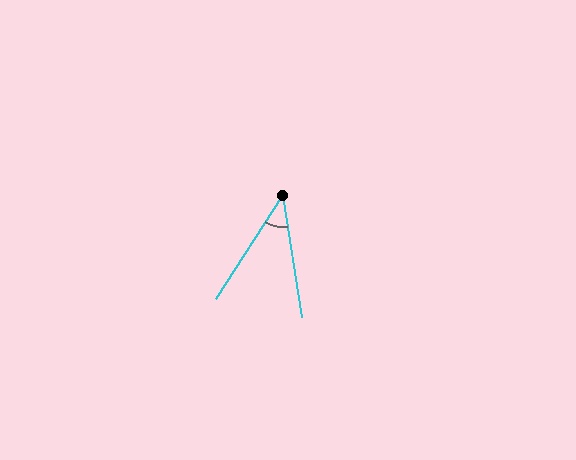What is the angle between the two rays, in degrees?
Approximately 42 degrees.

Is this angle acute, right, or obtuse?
It is acute.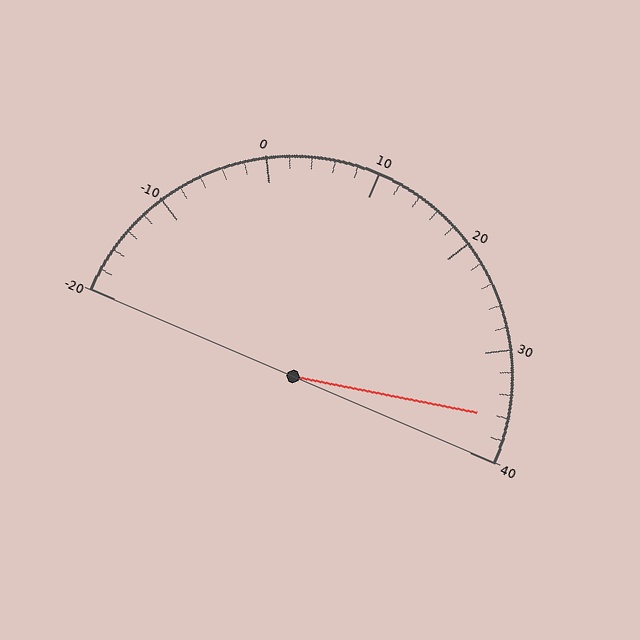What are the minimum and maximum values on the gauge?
The gauge ranges from -20 to 40.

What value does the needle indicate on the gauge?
The needle indicates approximately 36.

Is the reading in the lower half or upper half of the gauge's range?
The reading is in the upper half of the range (-20 to 40).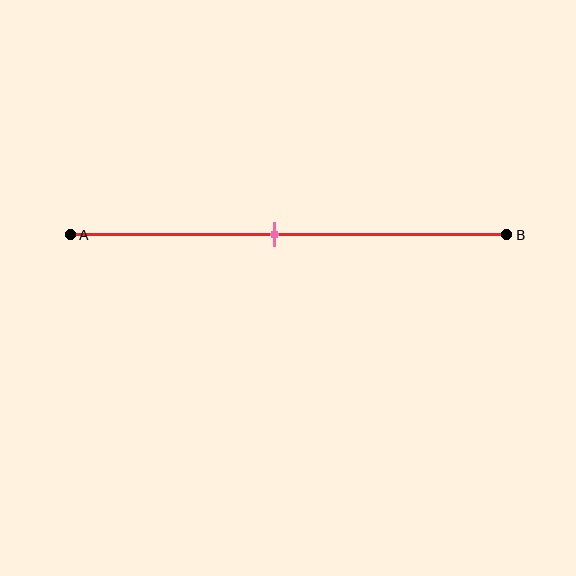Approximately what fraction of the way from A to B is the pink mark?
The pink mark is approximately 45% of the way from A to B.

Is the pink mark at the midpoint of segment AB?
No, the mark is at about 45% from A, not at the 50% midpoint.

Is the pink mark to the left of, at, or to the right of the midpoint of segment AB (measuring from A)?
The pink mark is to the left of the midpoint of segment AB.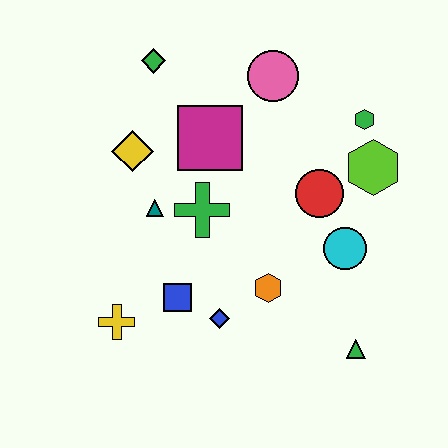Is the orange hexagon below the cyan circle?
Yes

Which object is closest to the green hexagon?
The lime hexagon is closest to the green hexagon.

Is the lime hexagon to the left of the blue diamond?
No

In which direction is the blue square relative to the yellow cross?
The blue square is to the right of the yellow cross.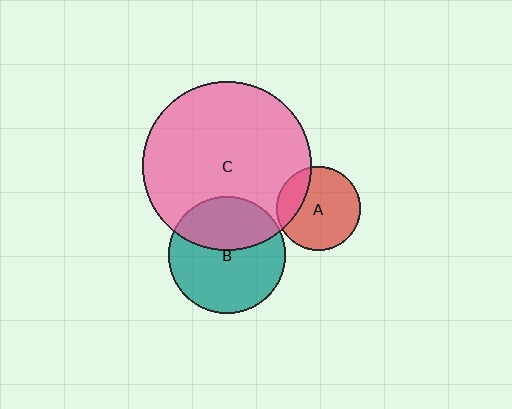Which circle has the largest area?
Circle C (pink).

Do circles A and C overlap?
Yes.